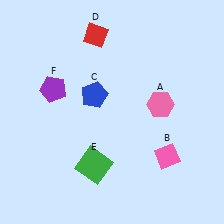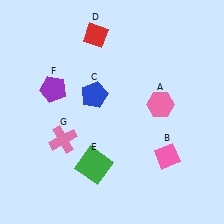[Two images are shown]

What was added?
A pink cross (G) was added in Image 2.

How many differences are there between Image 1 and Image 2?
There is 1 difference between the two images.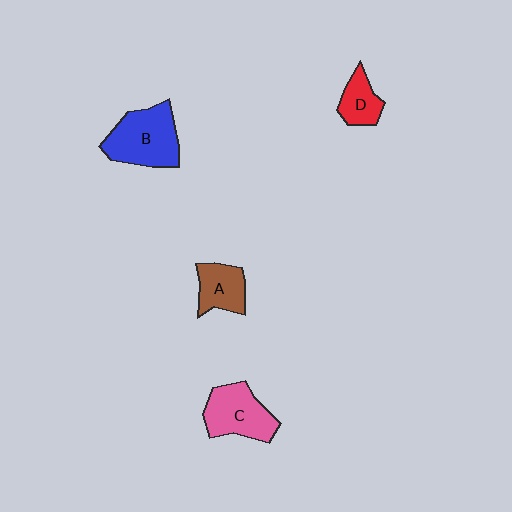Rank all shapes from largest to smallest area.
From largest to smallest: B (blue), C (pink), A (brown), D (red).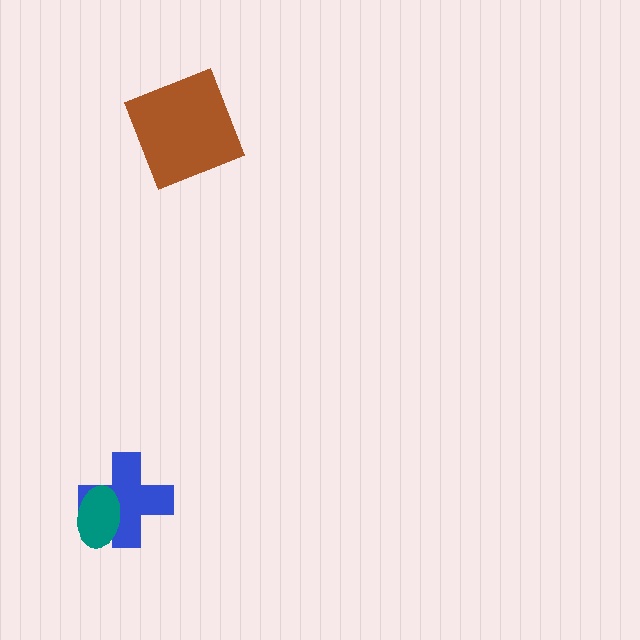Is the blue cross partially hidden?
Yes, it is partially covered by another shape.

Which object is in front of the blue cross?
The teal ellipse is in front of the blue cross.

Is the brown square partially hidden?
No, no other shape covers it.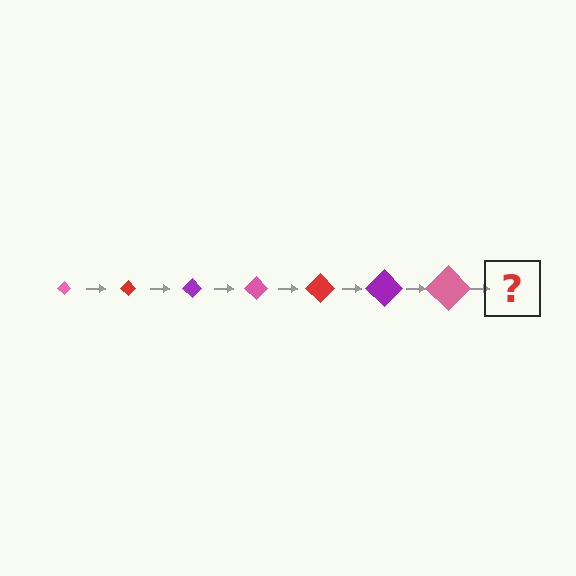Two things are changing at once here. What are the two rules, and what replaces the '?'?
The two rules are that the diamond grows larger each step and the color cycles through pink, red, and purple. The '?' should be a red diamond, larger than the previous one.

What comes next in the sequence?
The next element should be a red diamond, larger than the previous one.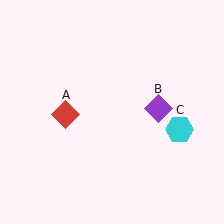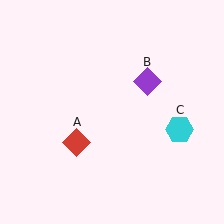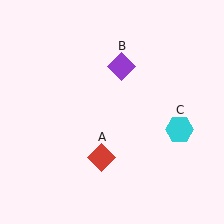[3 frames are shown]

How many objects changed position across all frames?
2 objects changed position: red diamond (object A), purple diamond (object B).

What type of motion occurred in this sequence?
The red diamond (object A), purple diamond (object B) rotated counterclockwise around the center of the scene.